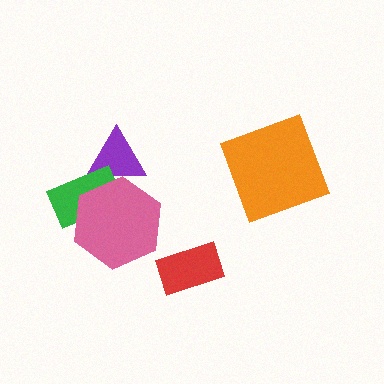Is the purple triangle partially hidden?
Yes, it is partially covered by another shape.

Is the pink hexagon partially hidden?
No, no other shape covers it.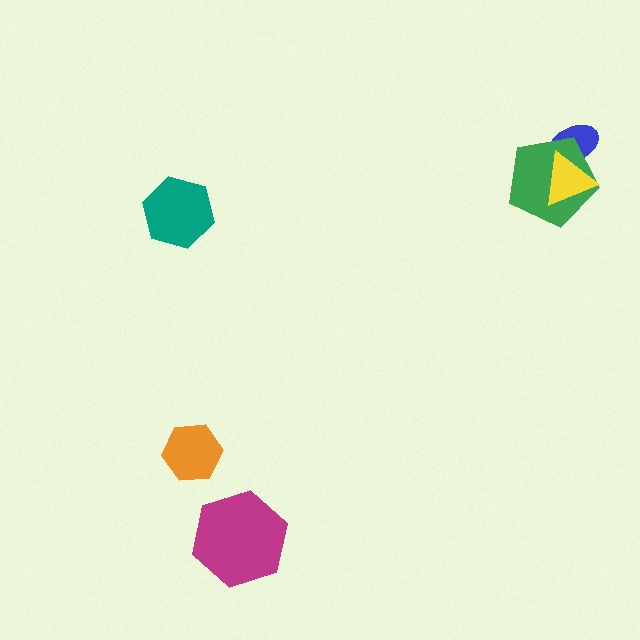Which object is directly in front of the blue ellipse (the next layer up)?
The green pentagon is directly in front of the blue ellipse.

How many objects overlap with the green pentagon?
2 objects overlap with the green pentagon.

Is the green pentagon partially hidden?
Yes, it is partially covered by another shape.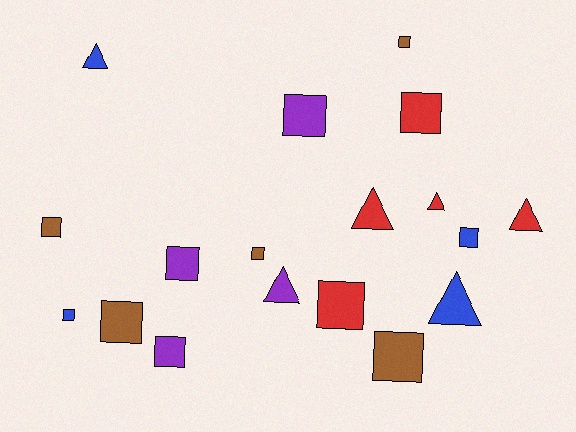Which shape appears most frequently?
Square, with 12 objects.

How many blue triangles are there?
There are 2 blue triangles.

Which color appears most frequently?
Brown, with 5 objects.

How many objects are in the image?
There are 18 objects.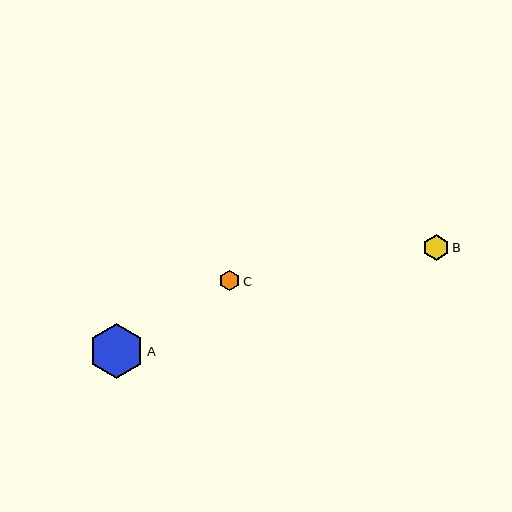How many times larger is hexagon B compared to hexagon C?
Hexagon B is approximately 1.3 times the size of hexagon C.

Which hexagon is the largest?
Hexagon A is the largest with a size of approximately 55 pixels.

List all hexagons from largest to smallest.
From largest to smallest: A, B, C.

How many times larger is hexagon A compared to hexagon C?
Hexagon A is approximately 2.7 times the size of hexagon C.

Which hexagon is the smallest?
Hexagon C is the smallest with a size of approximately 20 pixels.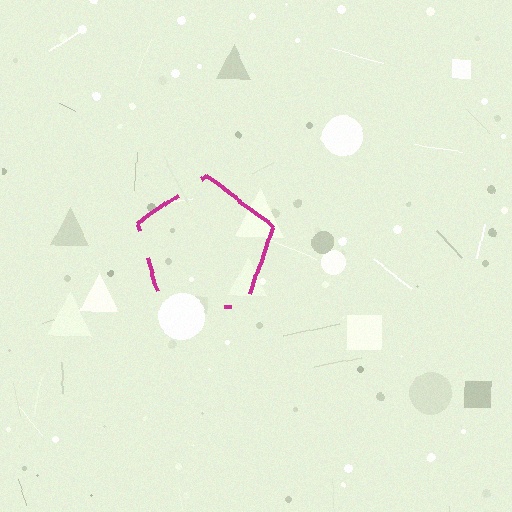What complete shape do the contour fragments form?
The contour fragments form a pentagon.